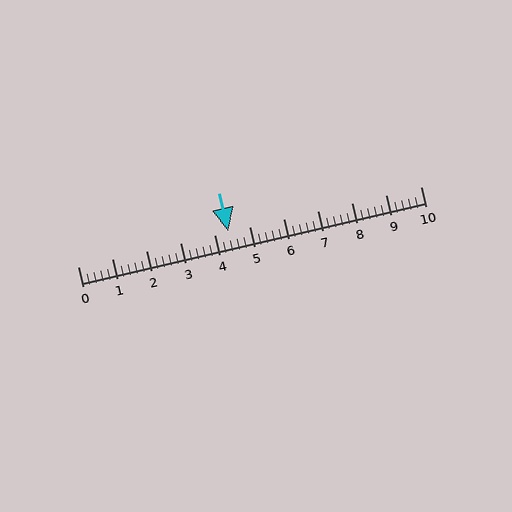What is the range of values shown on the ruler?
The ruler shows values from 0 to 10.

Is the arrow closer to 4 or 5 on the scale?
The arrow is closer to 4.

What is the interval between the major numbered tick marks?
The major tick marks are spaced 1 units apart.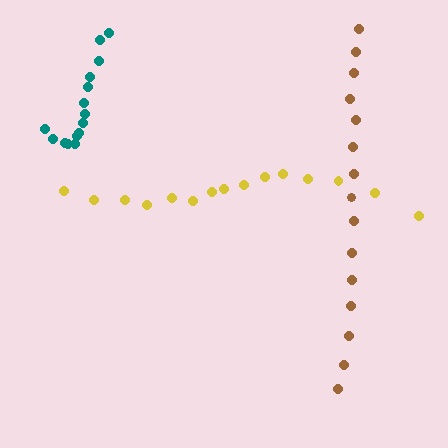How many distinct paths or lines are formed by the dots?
There are 3 distinct paths.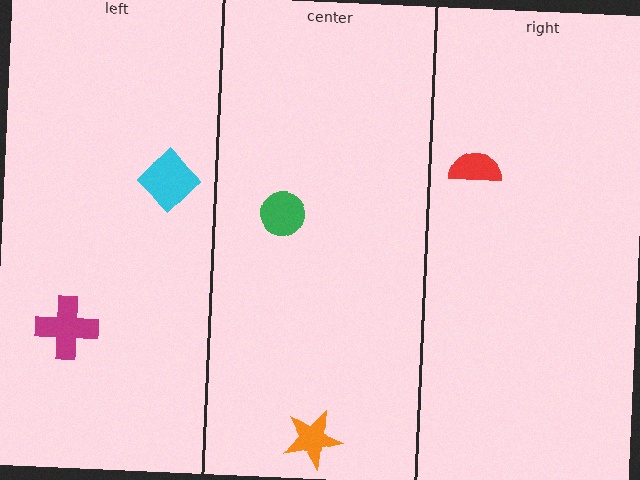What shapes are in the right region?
The red semicircle.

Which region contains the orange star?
The center region.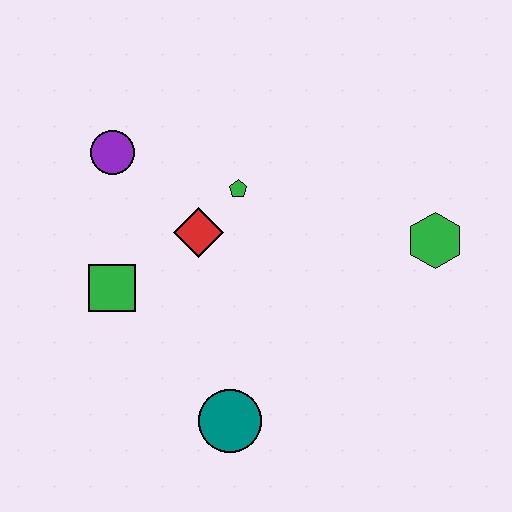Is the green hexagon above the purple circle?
No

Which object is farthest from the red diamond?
The green hexagon is farthest from the red diamond.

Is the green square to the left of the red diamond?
Yes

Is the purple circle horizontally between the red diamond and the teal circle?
No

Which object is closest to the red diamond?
The green pentagon is closest to the red diamond.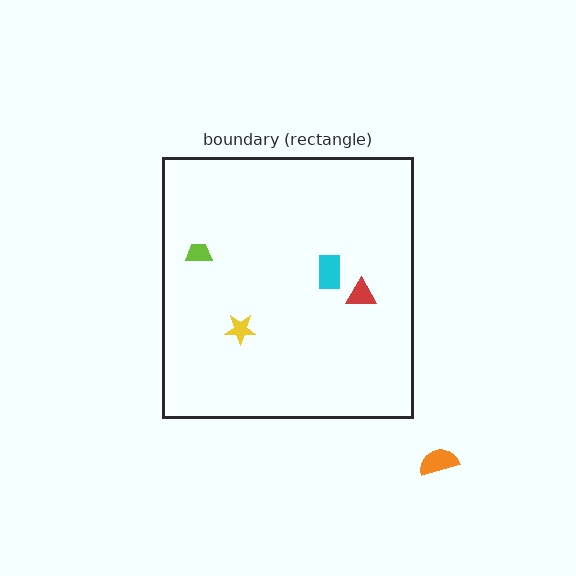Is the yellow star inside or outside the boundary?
Inside.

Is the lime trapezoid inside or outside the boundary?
Inside.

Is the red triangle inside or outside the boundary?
Inside.